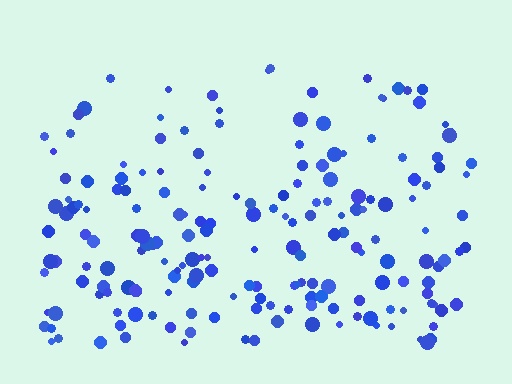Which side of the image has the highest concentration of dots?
The bottom.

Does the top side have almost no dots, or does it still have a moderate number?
Still a moderate number, just noticeably fewer than the bottom.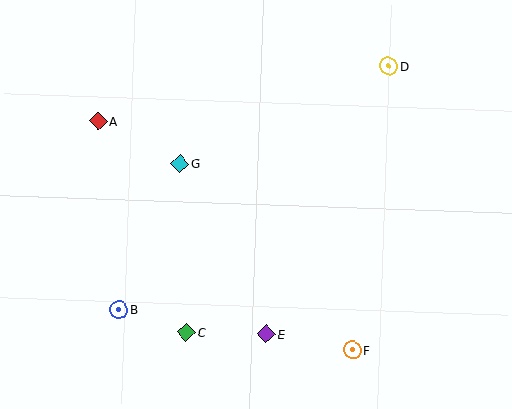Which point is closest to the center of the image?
Point G at (180, 164) is closest to the center.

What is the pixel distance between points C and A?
The distance between C and A is 229 pixels.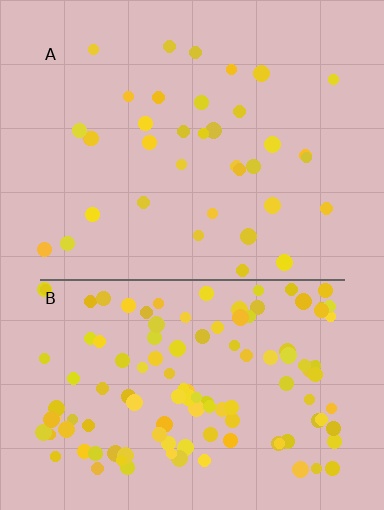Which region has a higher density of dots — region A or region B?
B (the bottom).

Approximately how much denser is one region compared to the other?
Approximately 3.3× — region B over region A.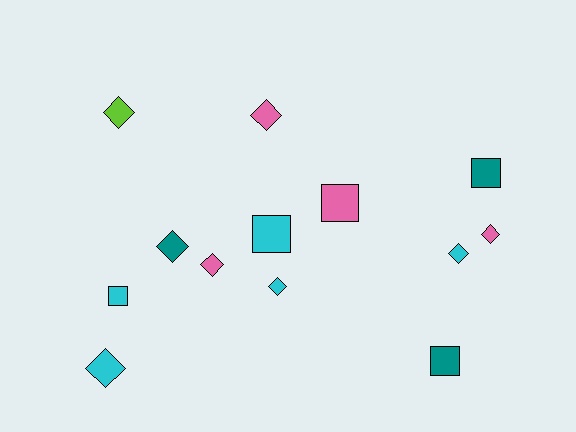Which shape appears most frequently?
Diamond, with 8 objects.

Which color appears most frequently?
Cyan, with 5 objects.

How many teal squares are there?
There are 2 teal squares.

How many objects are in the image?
There are 13 objects.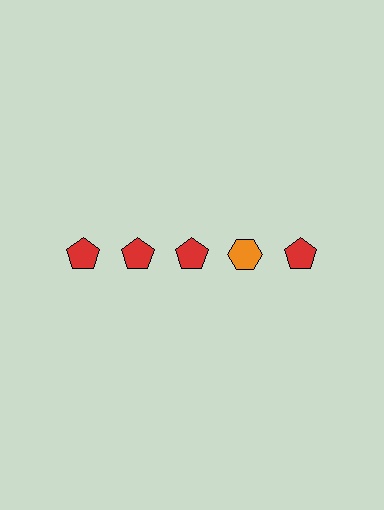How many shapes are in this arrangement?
There are 5 shapes arranged in a grid pattern.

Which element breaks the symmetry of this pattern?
The orange hexagon in the top row, second from right column breaks the symmetry. All other shapes are red pentagons.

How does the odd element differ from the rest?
It differs in both color (orange instead of red) and shape (hexagon instead of pentagon).